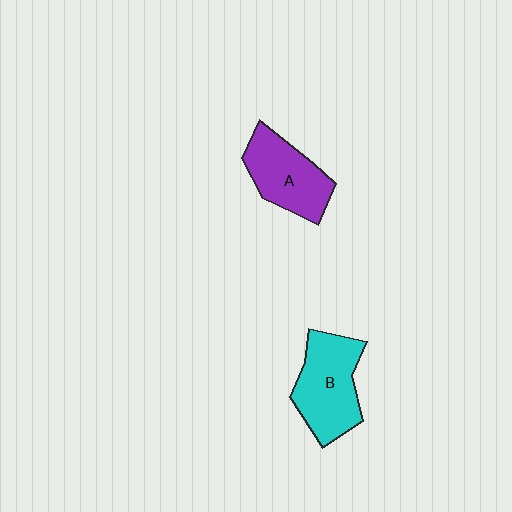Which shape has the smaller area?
Shape A (purple).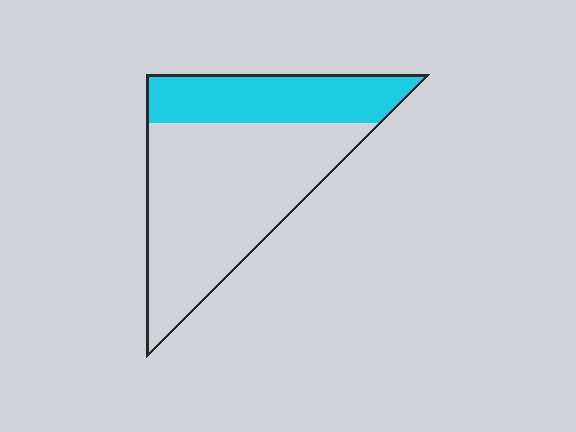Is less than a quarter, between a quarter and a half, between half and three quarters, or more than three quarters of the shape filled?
Between a quarter and a half.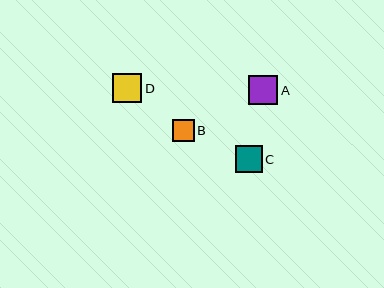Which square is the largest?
Square A is the largest with a size of approximately 29 pixels.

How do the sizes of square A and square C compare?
Square A and square C are approximately the same size.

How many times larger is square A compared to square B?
Square A is approximately 1.4 times the size of square B.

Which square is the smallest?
Square B is the smallest with a size of approximately 21 pixels.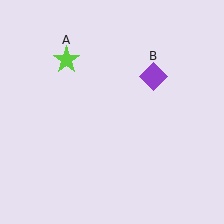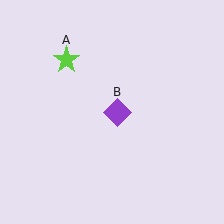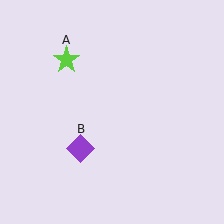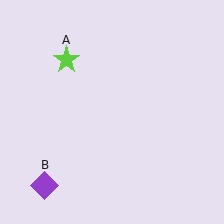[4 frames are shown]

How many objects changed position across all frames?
1 object changed position: purple diamond (object B).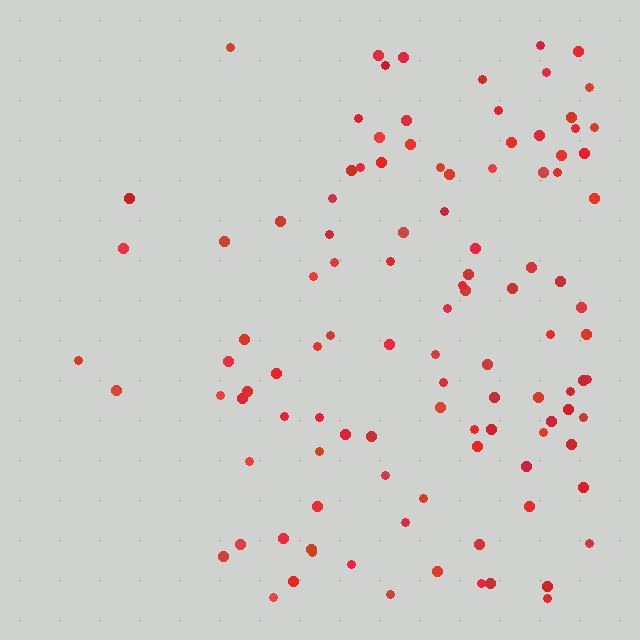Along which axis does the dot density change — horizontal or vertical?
Horizontal.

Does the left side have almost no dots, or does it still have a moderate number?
Still a moderate number, just noticeably fewer than the right.